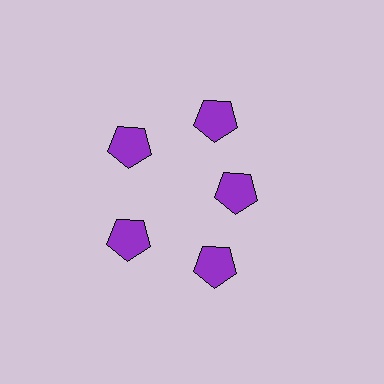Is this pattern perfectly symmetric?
No. The 5 purple pentagons are arranged in a ring, but one element near the 3 o'clock position is pulled inward toward the center, breaking the 5-fold rotational symmetry.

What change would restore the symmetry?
The symmetry would be restored by moving it outward, back onto the ring so that all 5 pentagons sit at equal angles and equal distance from the center.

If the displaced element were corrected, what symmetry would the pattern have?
It would have 5-fold rotational symmetry — the pattern would map onto itself every 72 degrees.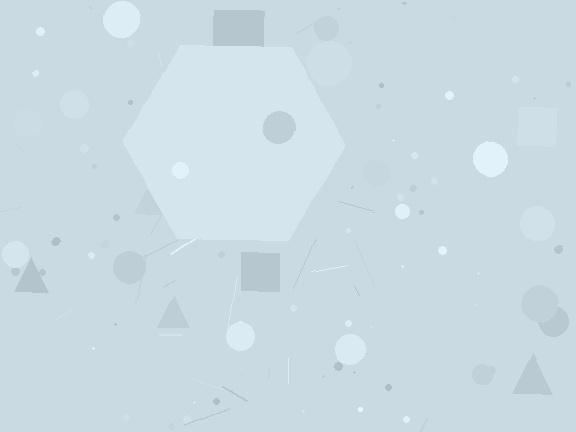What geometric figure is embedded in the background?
A hexagon is embedded in the background.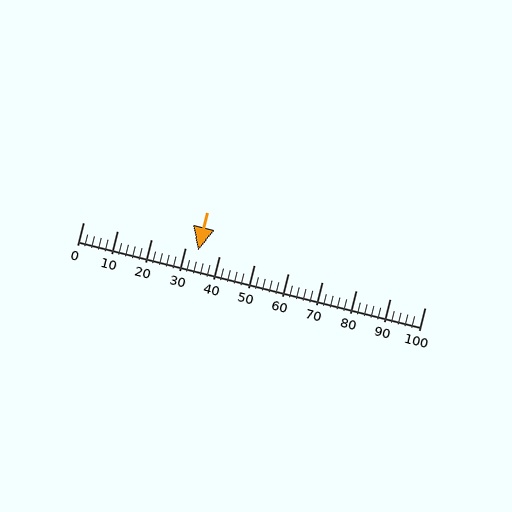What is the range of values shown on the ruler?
The ruler shows values from 0 to 100.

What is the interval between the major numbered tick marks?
The major tick marks are spaced 10 units apart.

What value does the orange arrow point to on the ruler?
The orange arrow points to approximately 34.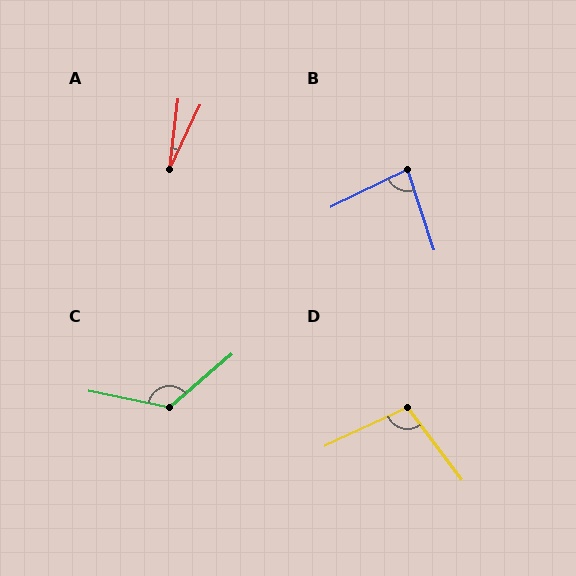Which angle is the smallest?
A, at approximately 18 degrees.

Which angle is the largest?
C, at approximately 128 degrees.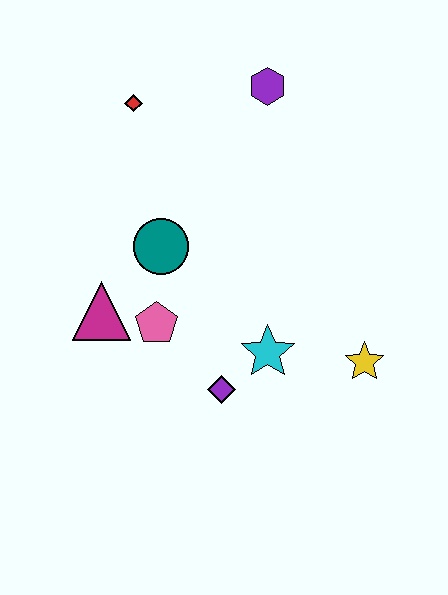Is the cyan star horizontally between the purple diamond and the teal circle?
No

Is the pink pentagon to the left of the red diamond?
No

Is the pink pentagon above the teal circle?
No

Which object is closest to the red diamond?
The purple hexagon is closest to the red diamond.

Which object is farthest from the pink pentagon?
The purple hexagon is farthest from the pink pentagon.